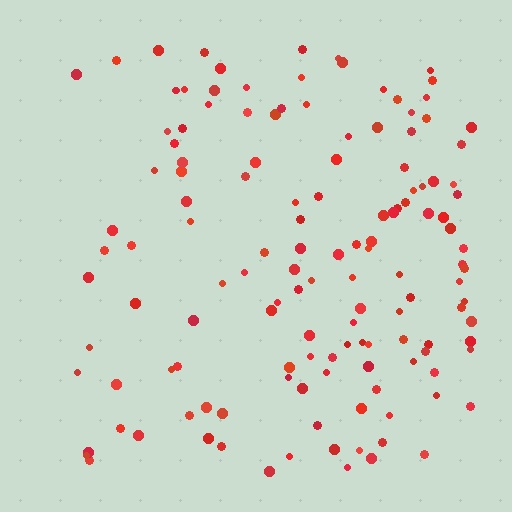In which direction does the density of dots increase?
From left to right, with the right side densest.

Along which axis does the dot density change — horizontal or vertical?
Horizontal.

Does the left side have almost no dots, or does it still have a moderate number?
Still a moderate number, just noticeably fewer than the right.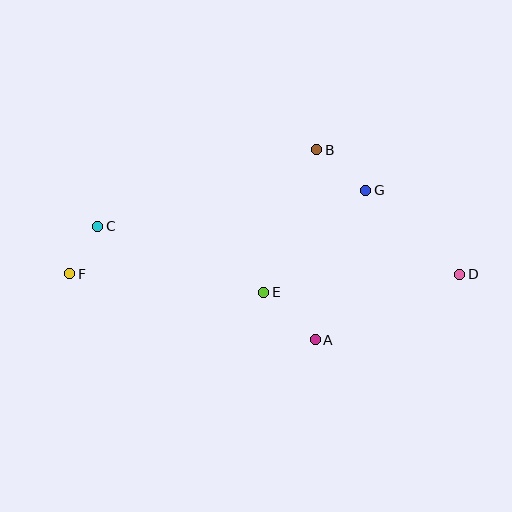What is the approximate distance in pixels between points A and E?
The distance between A and E is approximately 70 pixels.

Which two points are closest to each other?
Points C and F are closest to each other.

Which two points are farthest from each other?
Points D and F are farthest from each other.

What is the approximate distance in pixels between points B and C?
The distance between B and C is approximately 232 pixels.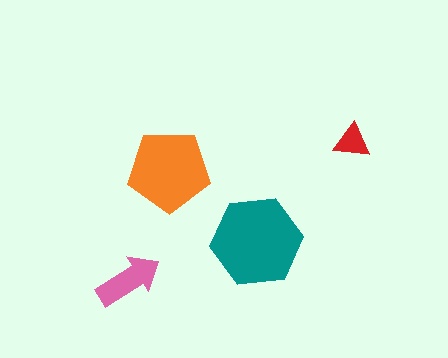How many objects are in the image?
There are 4 objects in the image.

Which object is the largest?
The teal hexagon.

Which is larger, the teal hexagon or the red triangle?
The teal hexagon.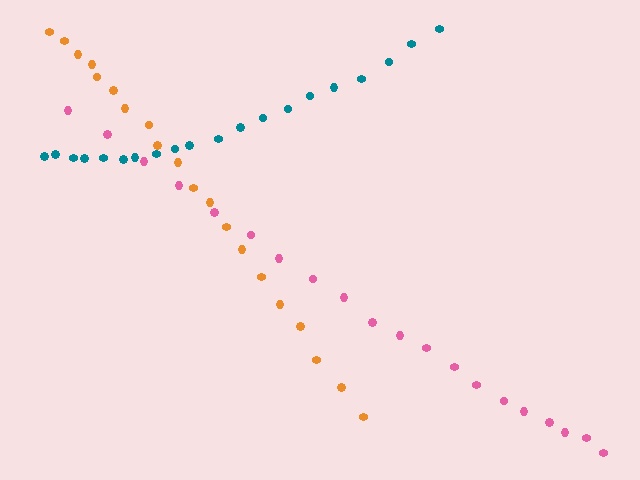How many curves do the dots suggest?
There are 3 distinct paths.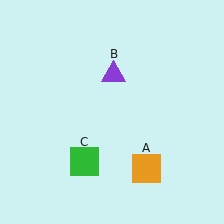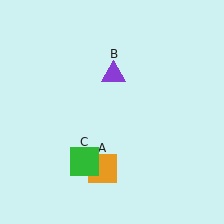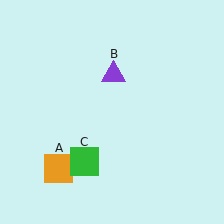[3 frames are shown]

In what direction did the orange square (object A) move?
The orange square (object A) moved left.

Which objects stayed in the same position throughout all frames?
Purple triangle (object B) and green square (object C) remained stationary.